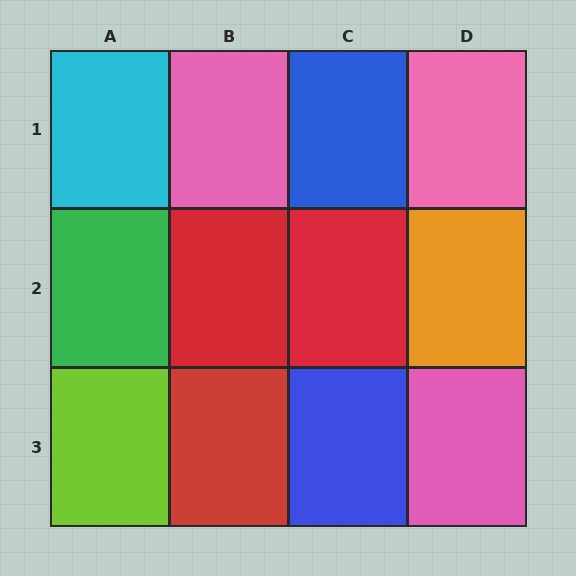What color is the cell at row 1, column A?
Cyan.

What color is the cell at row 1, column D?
Pink.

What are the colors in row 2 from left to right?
Green, red, red, orange.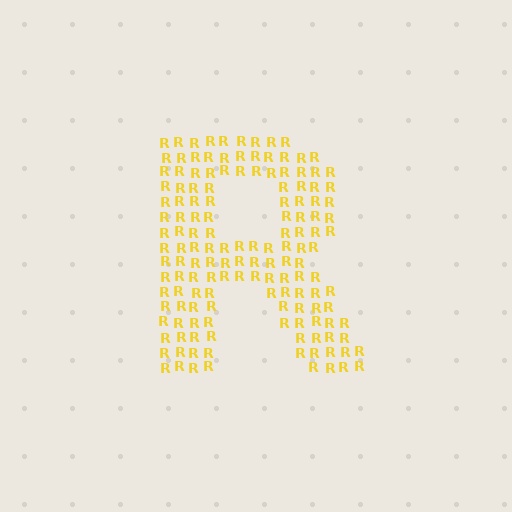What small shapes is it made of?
It is made of small letter R's.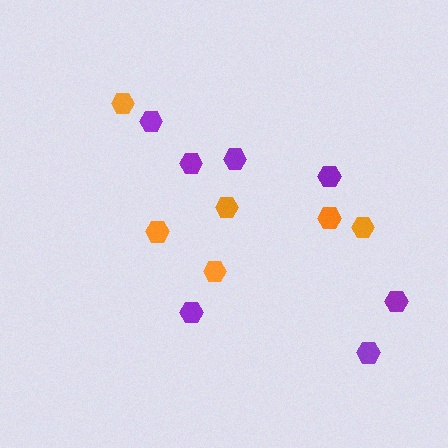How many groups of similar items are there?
There are 2 groups: one group of purple hexagons (7) and one group of orange hexagons (6).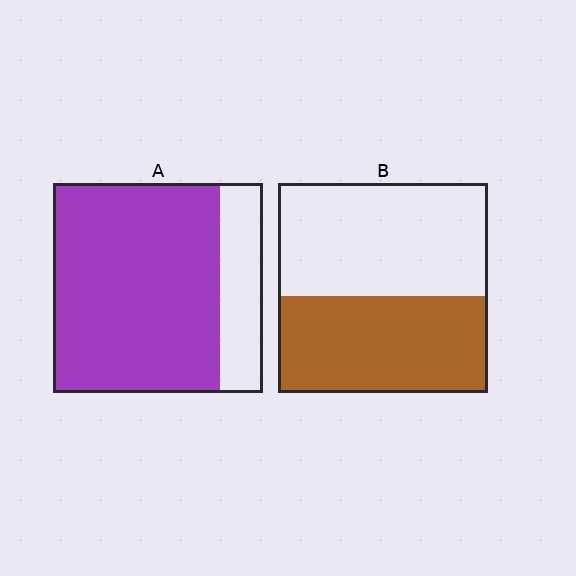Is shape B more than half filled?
Roughly half.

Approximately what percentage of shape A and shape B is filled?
A is approximately 80% and B is approximately 45%.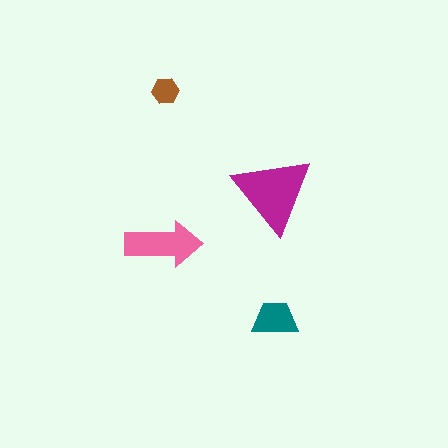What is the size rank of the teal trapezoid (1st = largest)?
3rd.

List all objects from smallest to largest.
The brown hexagon, the teal trapezoid, the pink arrow, the magenta triangle.